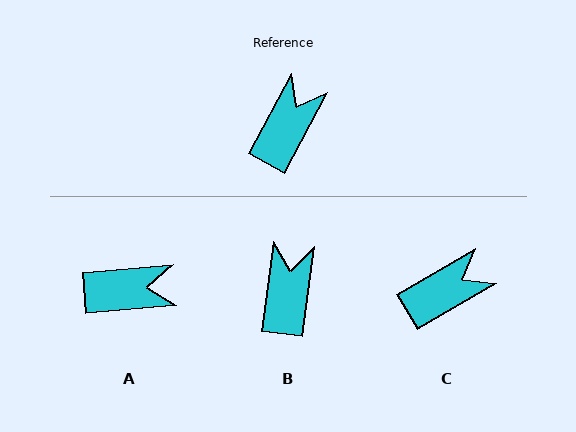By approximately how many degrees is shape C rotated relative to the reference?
Approximately 31 degrees clockwise.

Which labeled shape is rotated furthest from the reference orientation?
A, about 57 degrees away.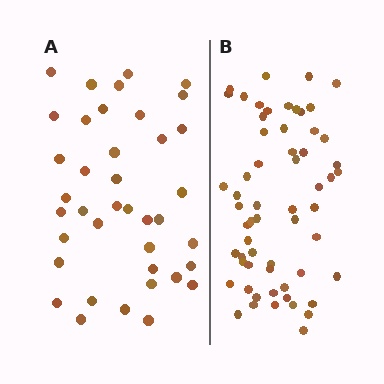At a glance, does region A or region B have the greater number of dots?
Region B (the right region) has more dots.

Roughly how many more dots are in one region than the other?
Region B has approximately 20 more dots than region A.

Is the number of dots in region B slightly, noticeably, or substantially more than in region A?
Region B has substantially more. The ratio is roughly 1.5 to 1.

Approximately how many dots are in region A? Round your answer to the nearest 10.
About 40 dots. (The exact count is 39, which rounds to 40.)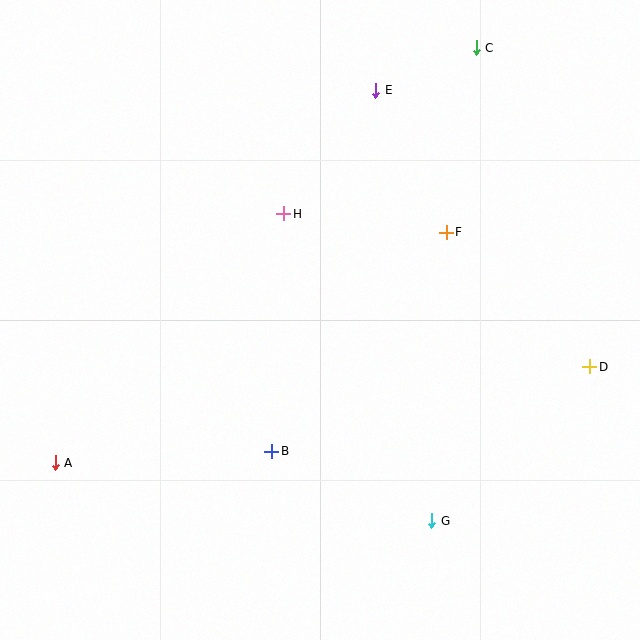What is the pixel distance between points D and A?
The distance between D and A is 543 pixels.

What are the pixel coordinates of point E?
Point E is at (376, 90).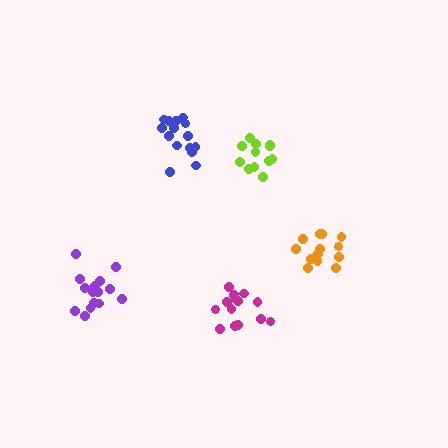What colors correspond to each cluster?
The clusters are colored: magenta, blue, orange, purple, lime.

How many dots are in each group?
Group 1: 14 dots, Group 2: 15 dots, Group 3: 13 dots, Group 4: 15 dots, Group 5: 12 dots (69 total).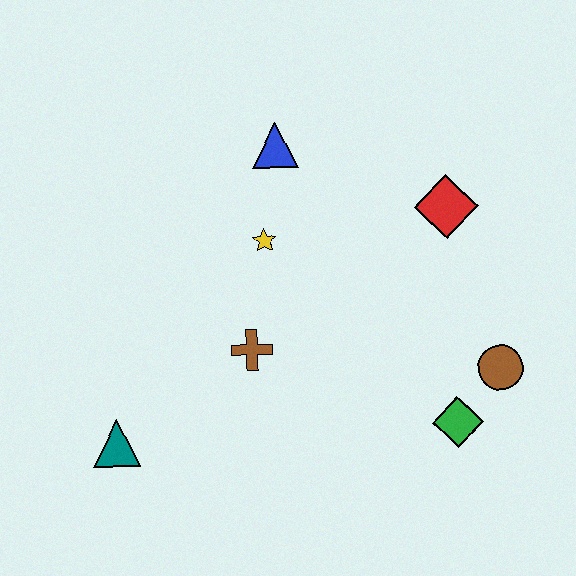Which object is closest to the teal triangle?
The brown cross is closest to the teal triangle.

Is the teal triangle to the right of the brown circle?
No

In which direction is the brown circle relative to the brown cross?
The brown circle is to the right of the brown cross.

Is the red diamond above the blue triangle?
No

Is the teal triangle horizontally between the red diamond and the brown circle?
No